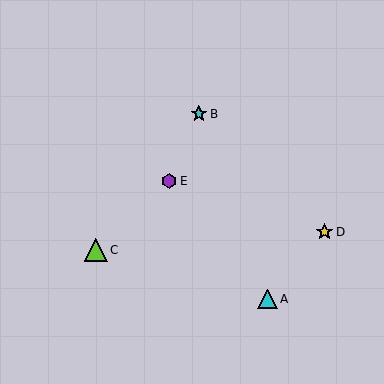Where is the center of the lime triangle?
The center of the lime triangle is at (96, 250).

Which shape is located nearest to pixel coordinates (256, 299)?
The cyan triangle (labeled A) at (268, 299) is nearest to that location.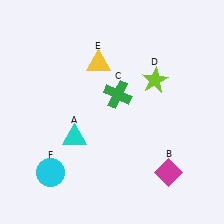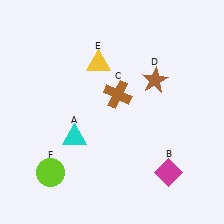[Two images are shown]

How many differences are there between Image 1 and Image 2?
There are 3 differences between the two images.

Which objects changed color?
C changed from green to brown. D changed from lime to brown. F changed from cyan to lime.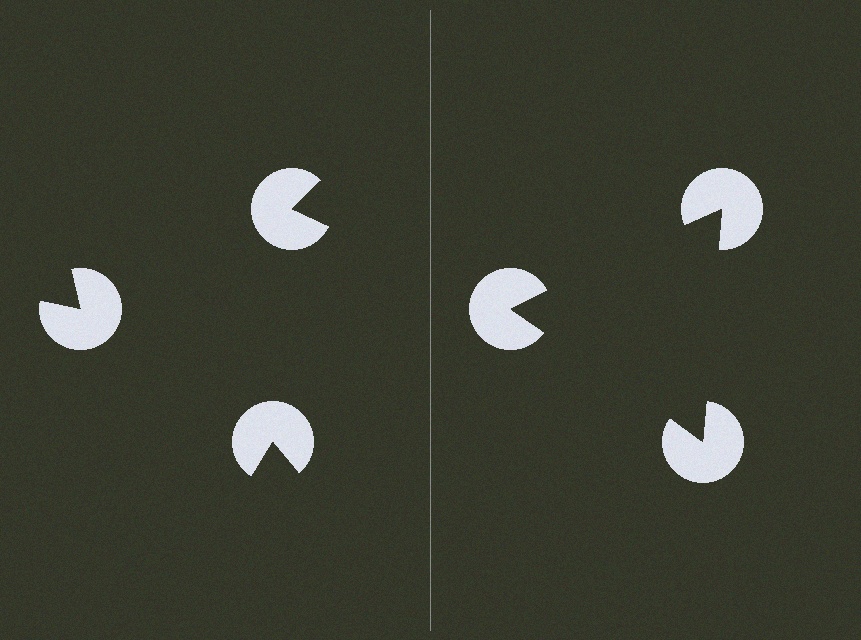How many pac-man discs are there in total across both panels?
6 — 3 on each side.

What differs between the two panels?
The pac-man discs are positioned identically on both sides; only the wedge orientations differ. On the right they align to a triangle; on the left they are misaligned.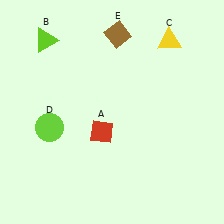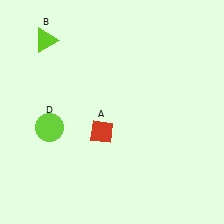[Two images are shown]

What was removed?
The brown diamond (E), the yellow triangle (C) were removed in Image 2.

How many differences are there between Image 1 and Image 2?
There are 2 differences between the two images.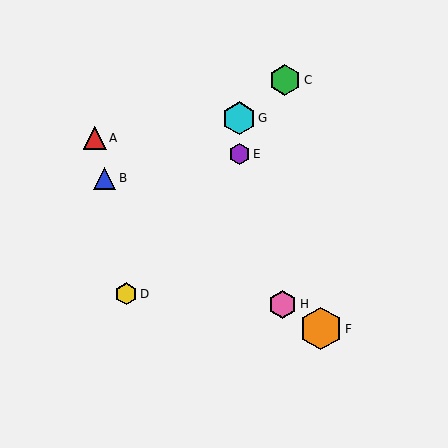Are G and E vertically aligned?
Yes, both are at x≈239.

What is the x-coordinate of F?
Object F is at x≈321.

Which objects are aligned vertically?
Objects E, G are aligned vertically.